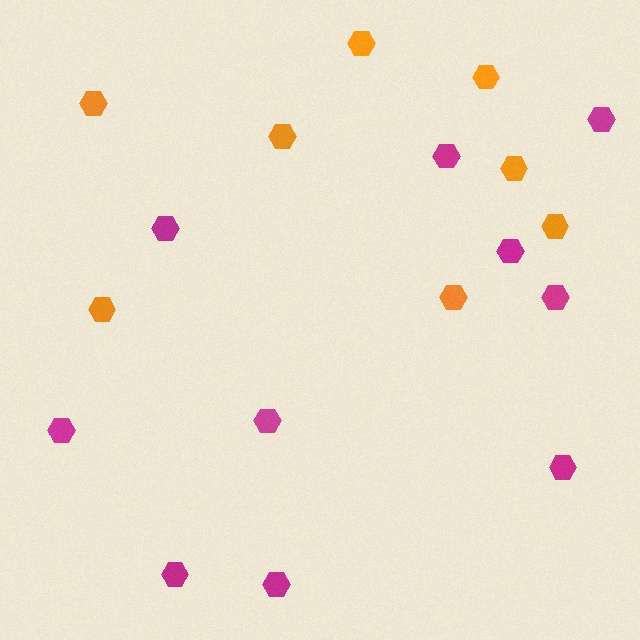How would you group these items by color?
There are 2 groups: one group of magenta hexagons (10) and one group of orange hexagons (8).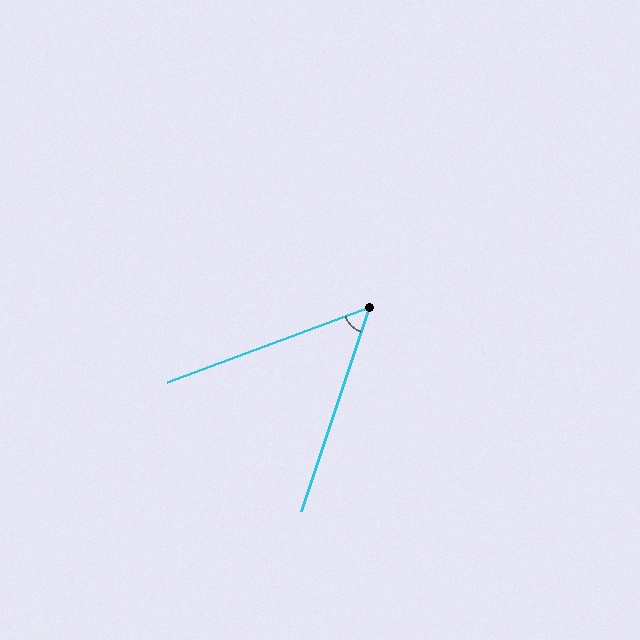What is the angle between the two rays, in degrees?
Approximately 51 degrees.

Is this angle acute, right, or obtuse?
It is acute.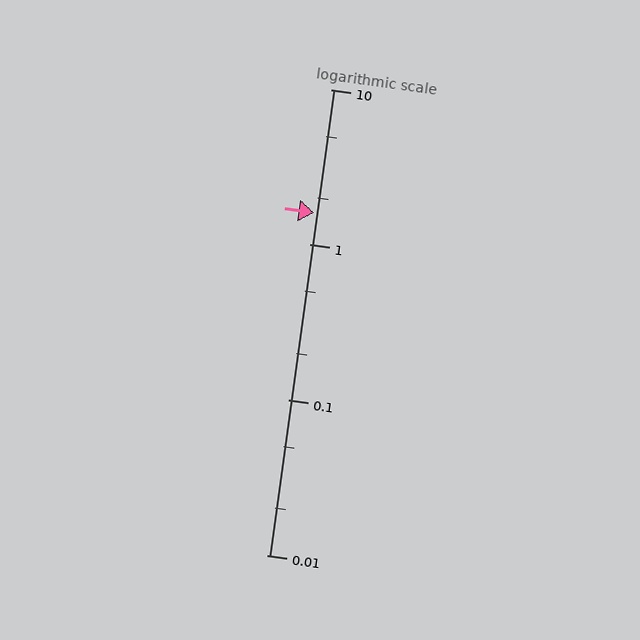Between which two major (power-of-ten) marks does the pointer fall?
The pointer is between 1 and 10.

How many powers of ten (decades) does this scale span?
The scale spans 3 decades, from 0.01 to 10.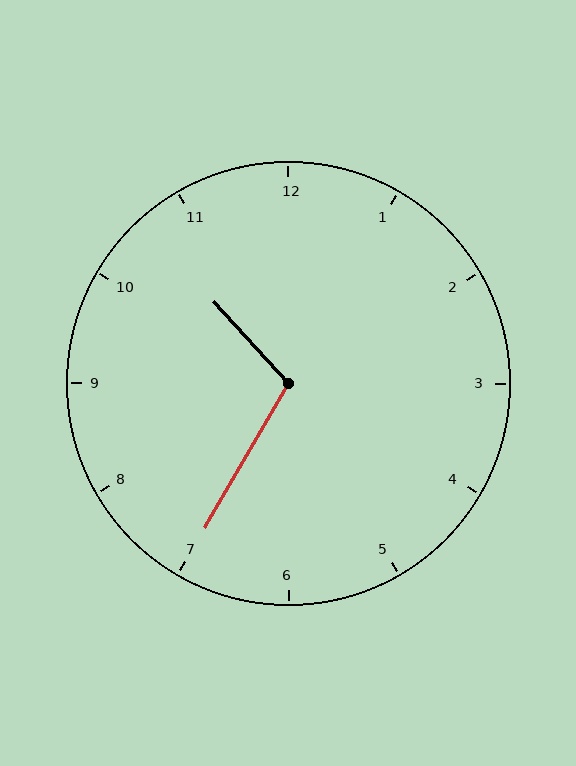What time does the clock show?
10:35.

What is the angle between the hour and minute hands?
Approximately 108 degrees.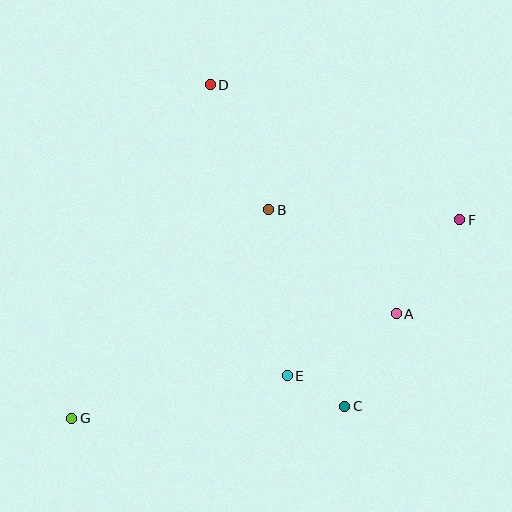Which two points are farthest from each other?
Points F and G are farthest from each other.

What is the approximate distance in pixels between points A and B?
The distance between A and B is approximately 165 pixels.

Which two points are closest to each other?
Points C and E are closest to each other.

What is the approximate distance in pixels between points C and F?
The distance between C and F is approximately 219 pixels.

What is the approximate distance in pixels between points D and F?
The distance between D and F is approximately 284 pixels.